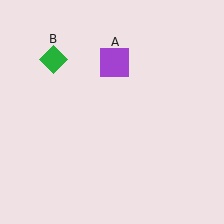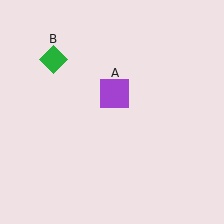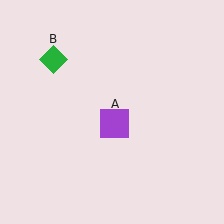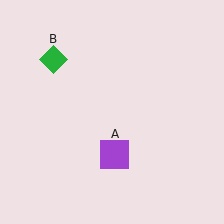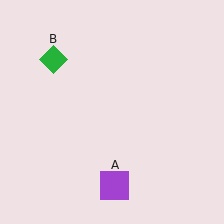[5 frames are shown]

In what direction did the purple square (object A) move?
The purple square (object A) moved down.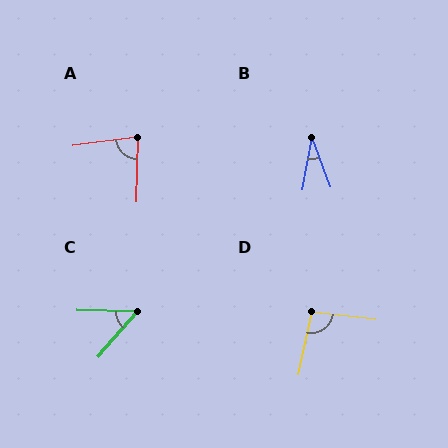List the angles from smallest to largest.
B (31°), C (51°), A (81°), D (95°).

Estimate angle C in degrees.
Approximately 51 degrees.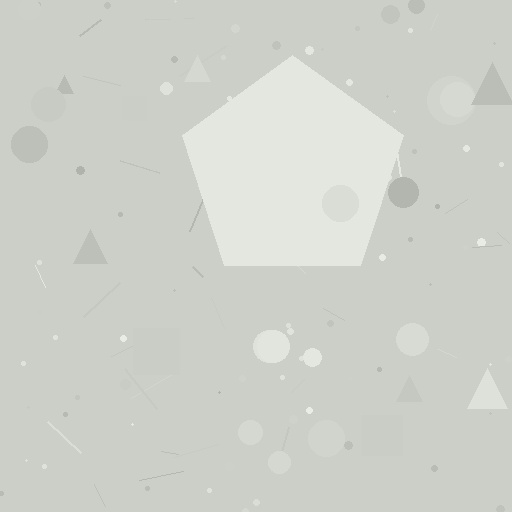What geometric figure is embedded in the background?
A pentagon is embedded in the background.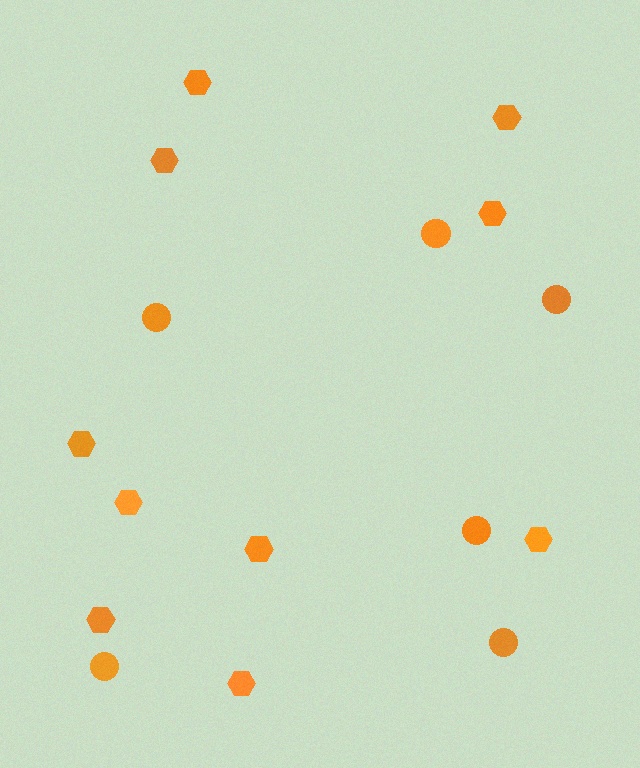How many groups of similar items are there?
There are 2 groups: one group of circles (6) and one group of hexagons (10).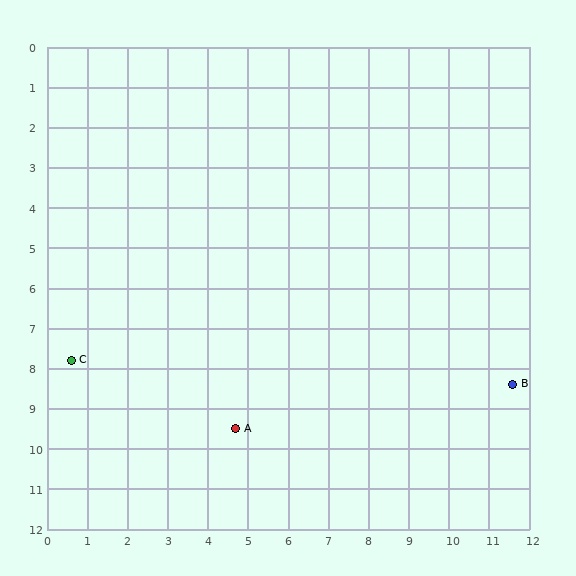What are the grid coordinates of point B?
Point B is at approximately (11.6, 8.4).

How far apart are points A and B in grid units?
Points A and B are about 7.0 grid units apart.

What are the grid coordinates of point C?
Point C is at approximately (0.6, 7.8).